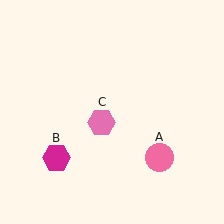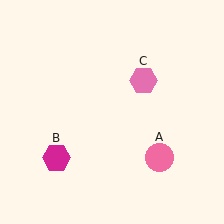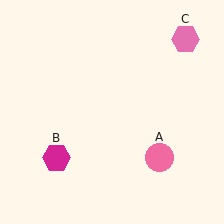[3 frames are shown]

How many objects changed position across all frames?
1 object changed position: pink hexagon (object C).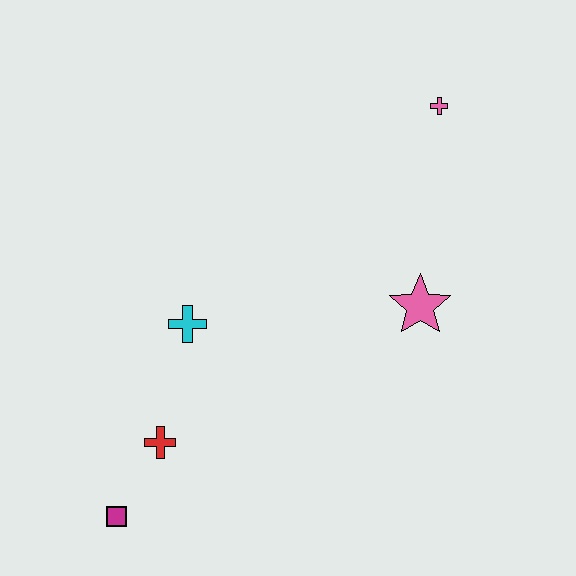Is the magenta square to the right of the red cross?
No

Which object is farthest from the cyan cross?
The pink cross is farthest from the cyan cross.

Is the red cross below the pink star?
Yes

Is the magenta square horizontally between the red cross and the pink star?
No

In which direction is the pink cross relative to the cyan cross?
The pink cross is to the right of the cyan cross.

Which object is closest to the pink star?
The pink cross is closest to the pink star.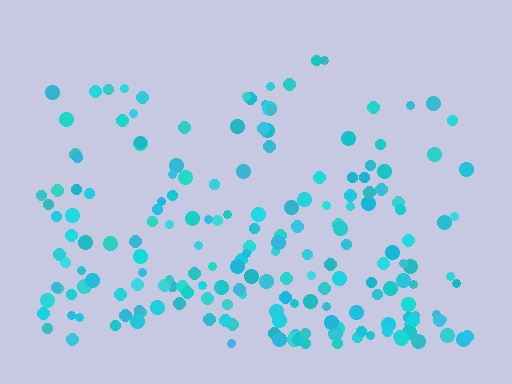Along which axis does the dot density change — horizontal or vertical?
Vertical.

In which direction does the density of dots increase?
From top to bottom, with the bottom side densest.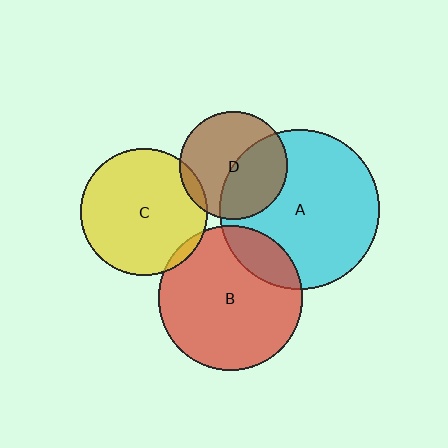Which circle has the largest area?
Circle A (cyan).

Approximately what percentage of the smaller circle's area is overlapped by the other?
Approximately 5%.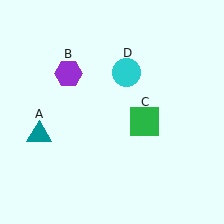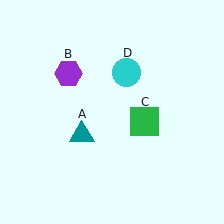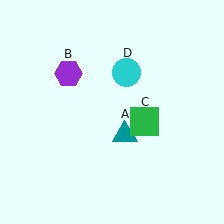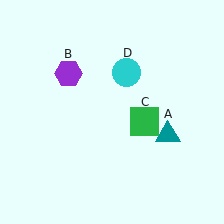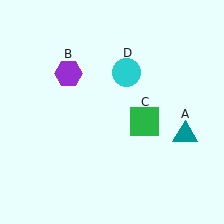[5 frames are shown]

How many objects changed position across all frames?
1 object changed position: teal triangle (object A).